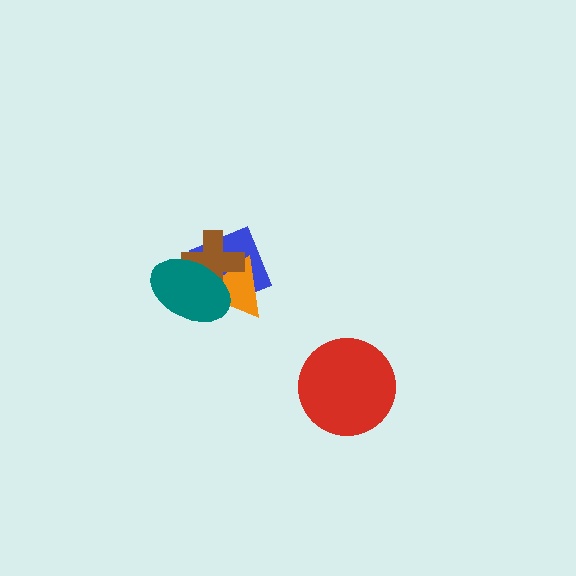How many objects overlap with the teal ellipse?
3 objects overlap with the teal ellipse.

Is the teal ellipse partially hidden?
No, no other shape covers it.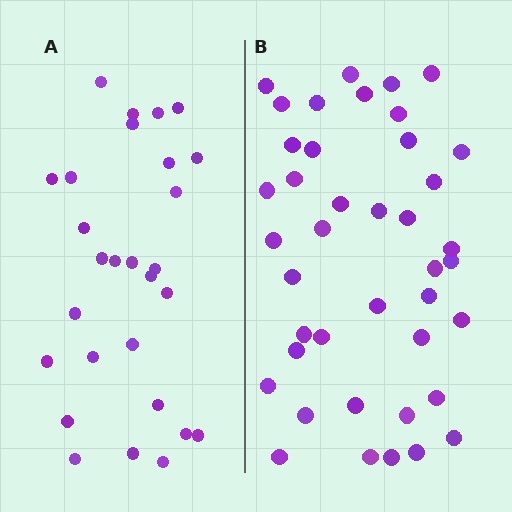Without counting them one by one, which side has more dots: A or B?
Region B (the right region) has more dots.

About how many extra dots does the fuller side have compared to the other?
Region B has approximately 15 more dots than region A.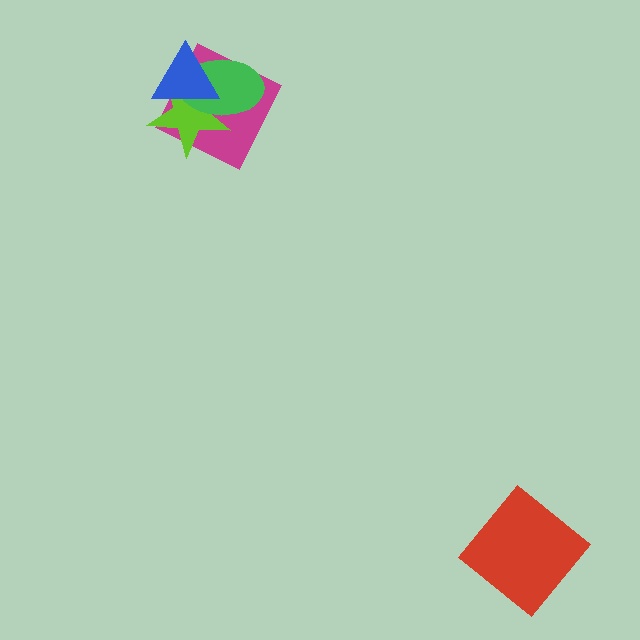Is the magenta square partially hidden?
Yes, it is partially covered by another shape.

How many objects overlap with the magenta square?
3 objects overlap with the magenta square.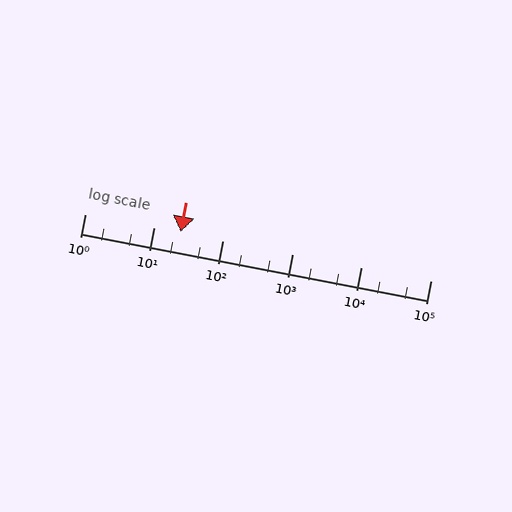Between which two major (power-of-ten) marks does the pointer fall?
The pointer is between 10 and 100.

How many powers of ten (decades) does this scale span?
The scale spans 5 decades, from 1 to 100000.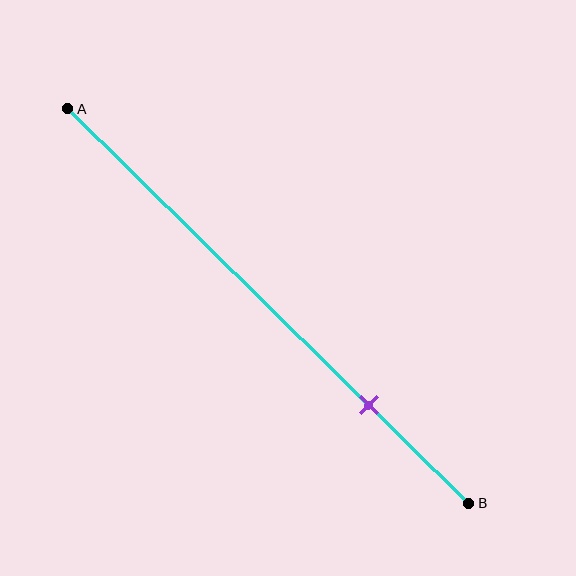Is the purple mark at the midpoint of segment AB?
No, the mark is at about 75% from A, not at the 50% midpoint.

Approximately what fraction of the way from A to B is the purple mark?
The purple mark is approximately 75% of the way from A to B.